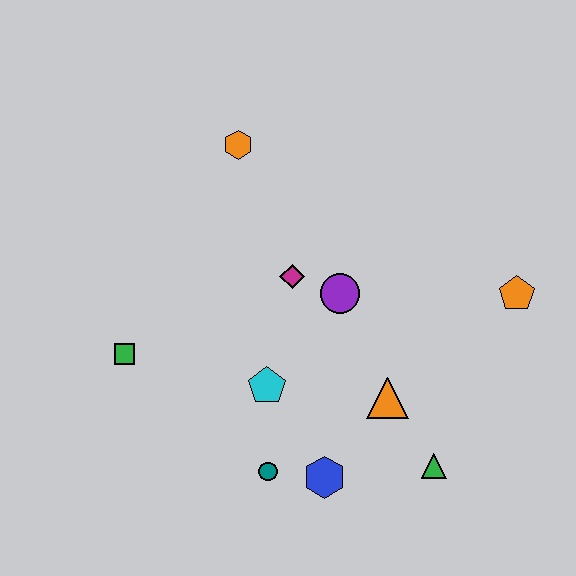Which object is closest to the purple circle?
The magenta diamond is closest to the purple circle.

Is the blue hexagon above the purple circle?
No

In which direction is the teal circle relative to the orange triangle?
The teal circle is to the left of the orange triangle.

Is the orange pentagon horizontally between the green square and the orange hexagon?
No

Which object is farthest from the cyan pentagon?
The orange pentagon is farthest from the cyan pentagon.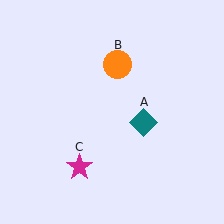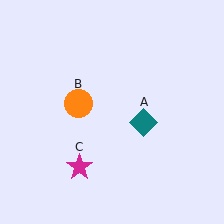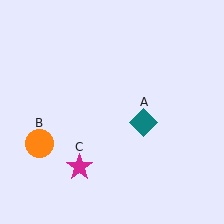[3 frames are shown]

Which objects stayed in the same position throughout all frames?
Teal diamond (object A) and magenta star (object C) remained stationary.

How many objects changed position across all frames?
1 object changed position: orange circle (object B).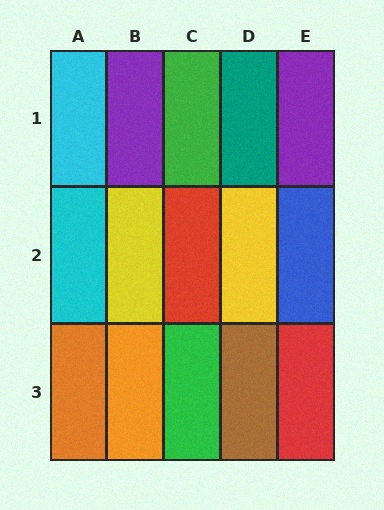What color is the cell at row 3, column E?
Red.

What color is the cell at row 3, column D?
Brown.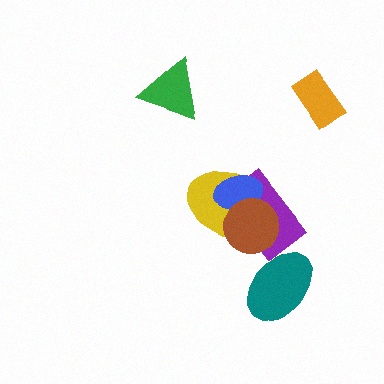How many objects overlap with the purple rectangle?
3 objects overlap with the purple rectangle.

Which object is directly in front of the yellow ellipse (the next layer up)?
The purple rectangle is directly in front of the yellow ellipse.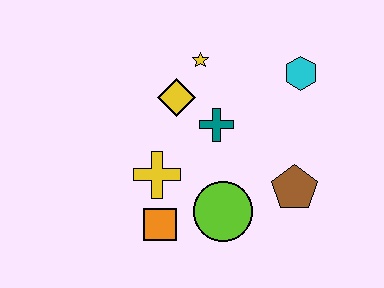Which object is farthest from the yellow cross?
The cyan hexagon is farthest from the yellow cross.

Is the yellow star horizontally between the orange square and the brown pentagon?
Yes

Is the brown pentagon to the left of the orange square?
No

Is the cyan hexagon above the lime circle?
Yes